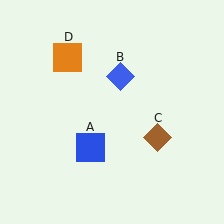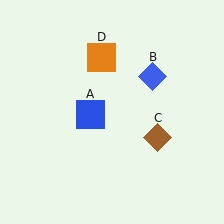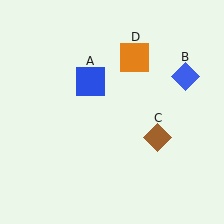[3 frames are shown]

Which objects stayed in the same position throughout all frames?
Brown diamond (object C) remained stationary.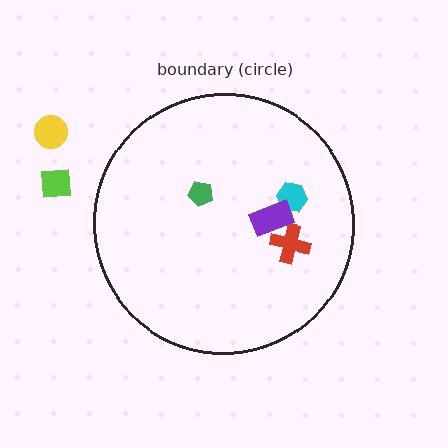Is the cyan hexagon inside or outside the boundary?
Inside.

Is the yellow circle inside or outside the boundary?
Outside.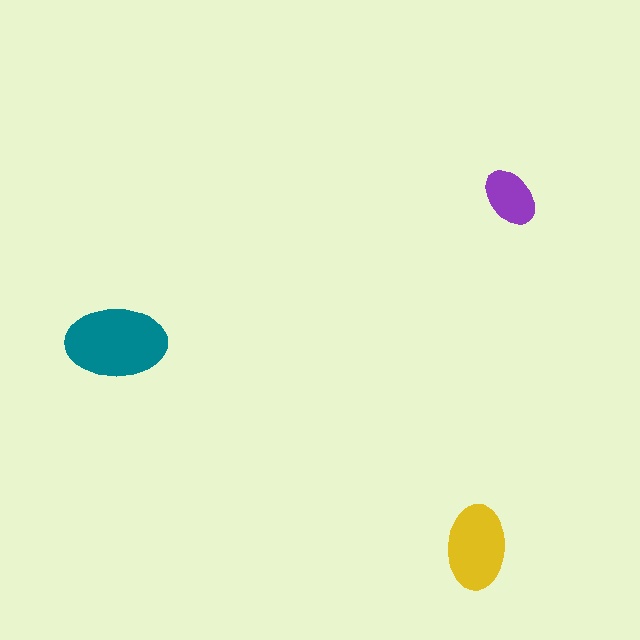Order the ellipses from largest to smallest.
the teal one, the yellow one, the purple one.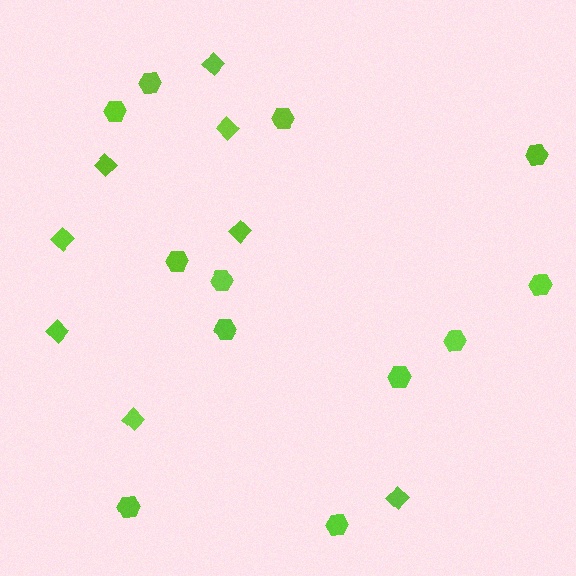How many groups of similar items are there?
There are 2 groups: one group of hexagons (12) and one group of diamonds (8).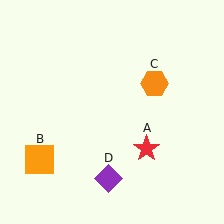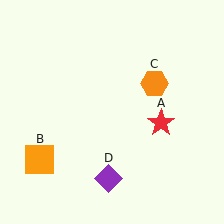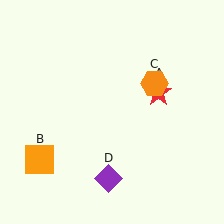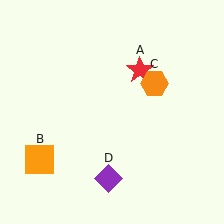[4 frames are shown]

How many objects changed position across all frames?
1 object changed position: red star (object A).